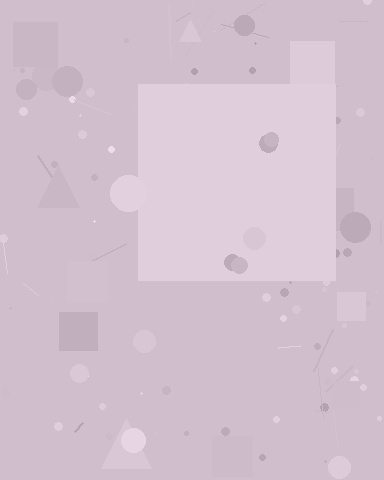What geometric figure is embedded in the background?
A square is embedded in the background.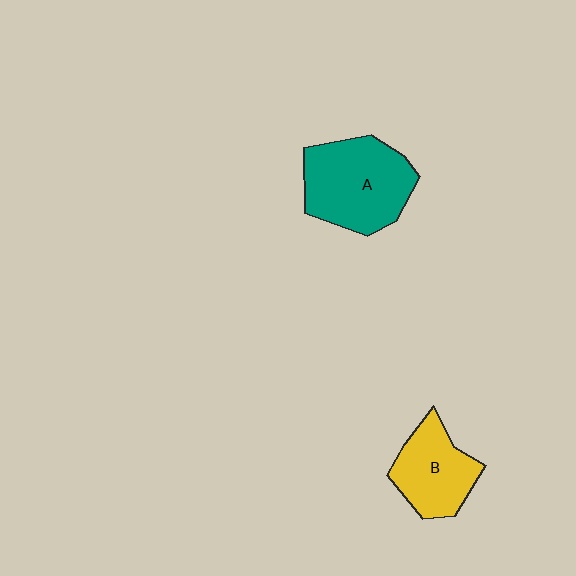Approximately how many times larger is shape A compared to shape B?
Approximately 1.4 times.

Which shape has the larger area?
Shape A (teal).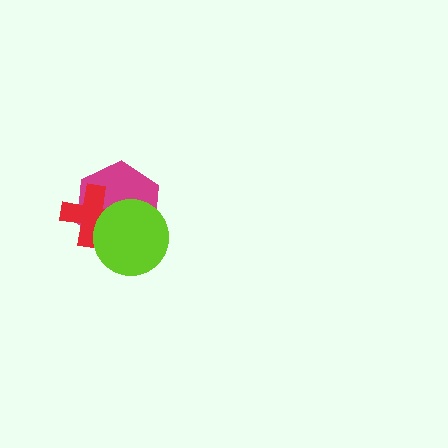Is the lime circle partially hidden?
No, no other shape covers it.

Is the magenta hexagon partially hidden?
Yes, it is partially covered by another shape.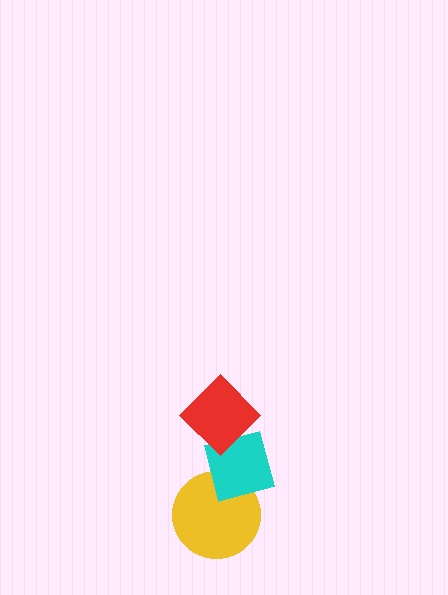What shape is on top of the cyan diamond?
The red diamond is on top of the cyan diamond.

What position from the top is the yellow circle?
The yellow circle is 3rd from the top.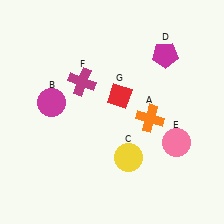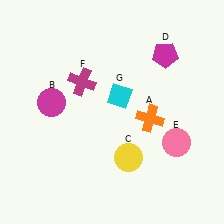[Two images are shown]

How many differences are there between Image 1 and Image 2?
There is 1 difference between the two images.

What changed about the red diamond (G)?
In Image 1, G is red. In Image 2, it changed to cyan.